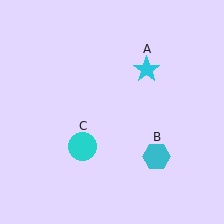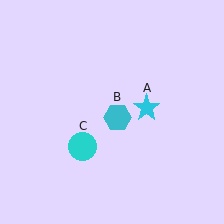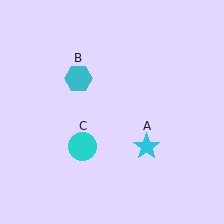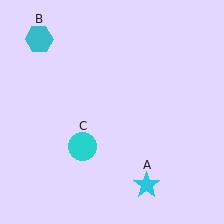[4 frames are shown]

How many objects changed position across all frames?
2 objects changed position: cyan star (object A), cyan hexagon (object B).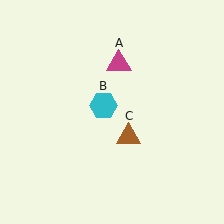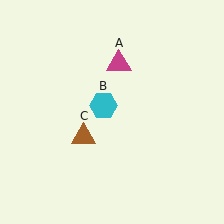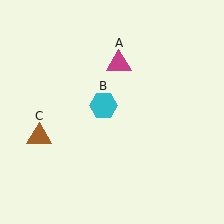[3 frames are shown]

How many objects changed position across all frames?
1 object changed position: brown triangle (object C).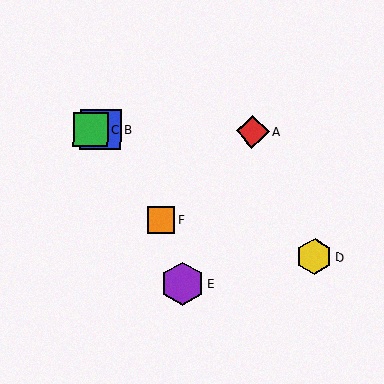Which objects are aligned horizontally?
Objects A, B, C are aligned horizontally.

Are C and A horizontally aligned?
Yes, both are at y≈130.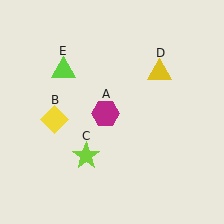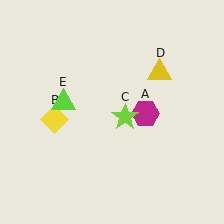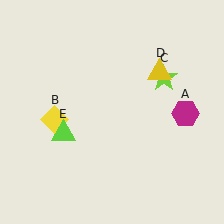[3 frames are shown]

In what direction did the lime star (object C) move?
The lime star (object C) moved up and to the right.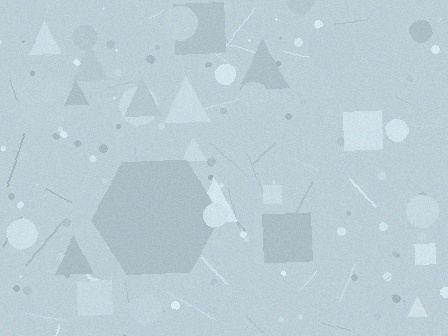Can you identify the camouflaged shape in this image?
The camouflaged shape is a hexagon.